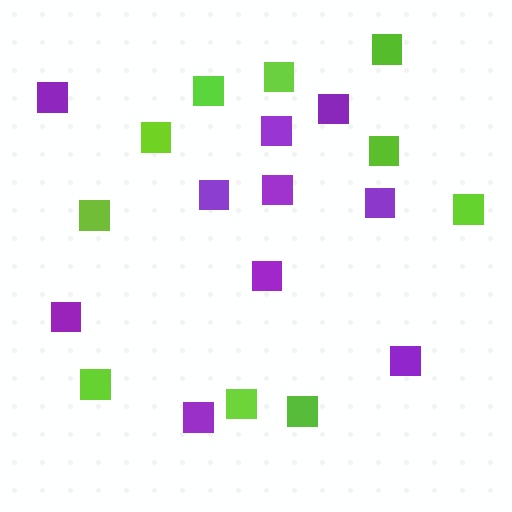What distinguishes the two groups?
There are 2 groups: one group of purple squares (10) and one group of lime squares (10).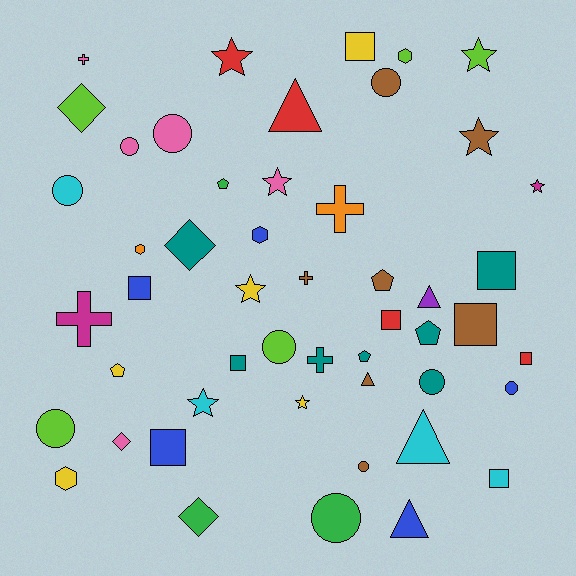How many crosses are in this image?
There are 5 crosses.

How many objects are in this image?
There are 50 objects.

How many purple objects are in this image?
There is 1 purple object.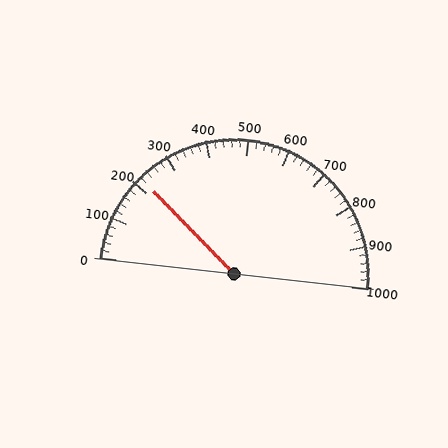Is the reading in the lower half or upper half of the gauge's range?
The reading is in the lower half of the range (0 to 1000).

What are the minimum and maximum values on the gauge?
The gauge ranges from 0 to 1000.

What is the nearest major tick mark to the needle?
The nearest major tick mark is 200.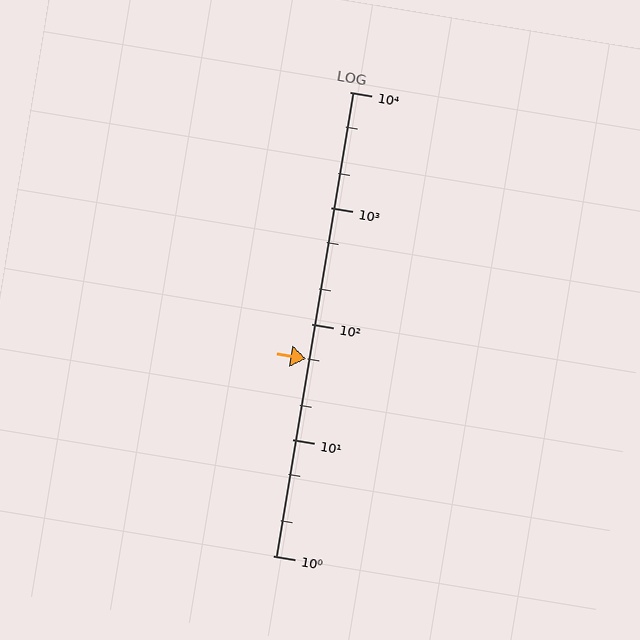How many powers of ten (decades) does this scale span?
The scale spans 4 decades, from 1 to 10000.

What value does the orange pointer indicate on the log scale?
The pointer indicates approximately 50.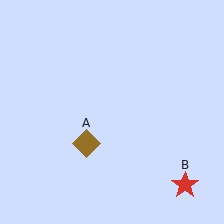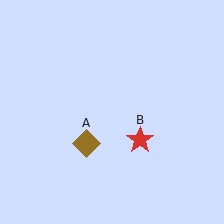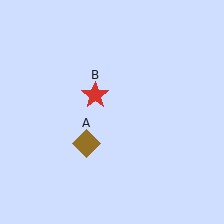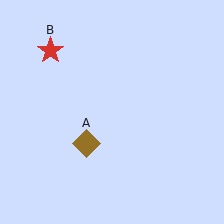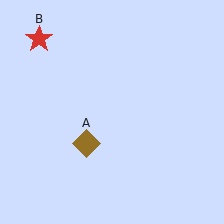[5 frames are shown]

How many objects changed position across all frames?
1 object changed position: red star (object B).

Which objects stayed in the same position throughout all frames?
Brown diamond (object A) remained stationary.